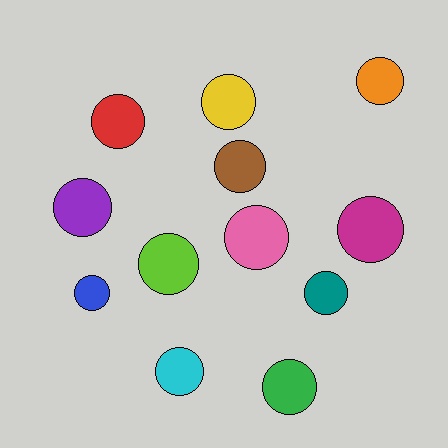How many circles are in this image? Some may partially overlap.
There are 12 circles.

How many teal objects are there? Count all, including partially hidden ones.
There is 1 teal object.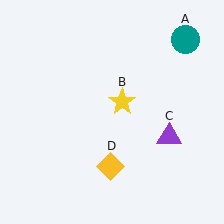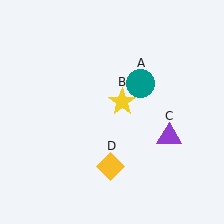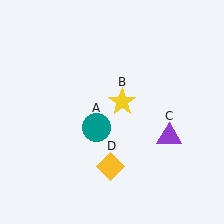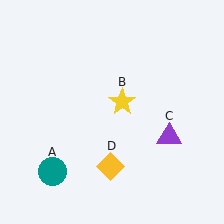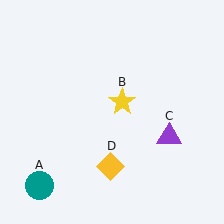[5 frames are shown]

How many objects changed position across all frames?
1 object changed position: teal circle (object A).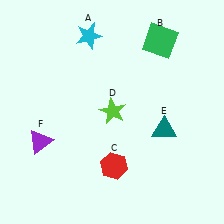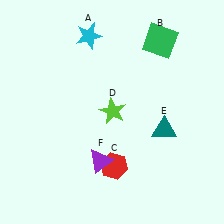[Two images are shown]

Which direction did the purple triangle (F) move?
The purple triangle (F) moved right.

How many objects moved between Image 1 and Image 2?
1 object moved between the two images.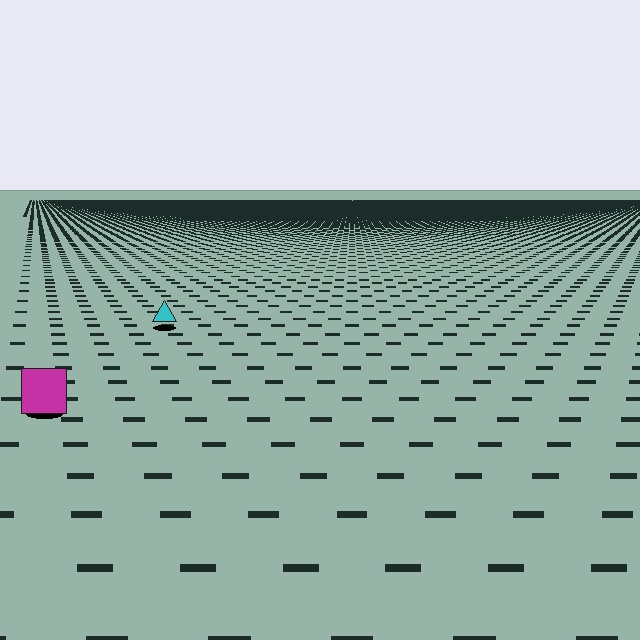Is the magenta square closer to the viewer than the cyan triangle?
Yes. The magenta square is closer — you can tell from the texture gradient: the ground texture is coarser near it.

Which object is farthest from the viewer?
The cyan triangle is farthest from the viewer. It appears smaller and the ground texture around it is denser.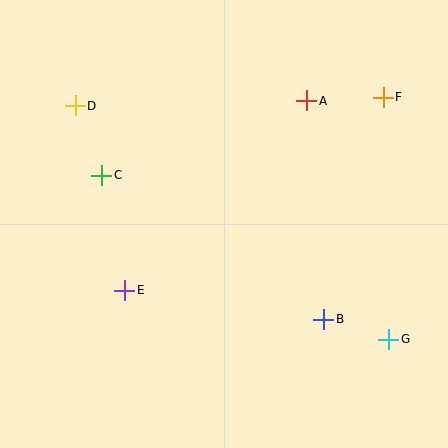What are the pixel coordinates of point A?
Point A is at (307, 101).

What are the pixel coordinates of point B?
Point B is at (324, 319).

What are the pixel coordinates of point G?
Point G is at (389, 339).